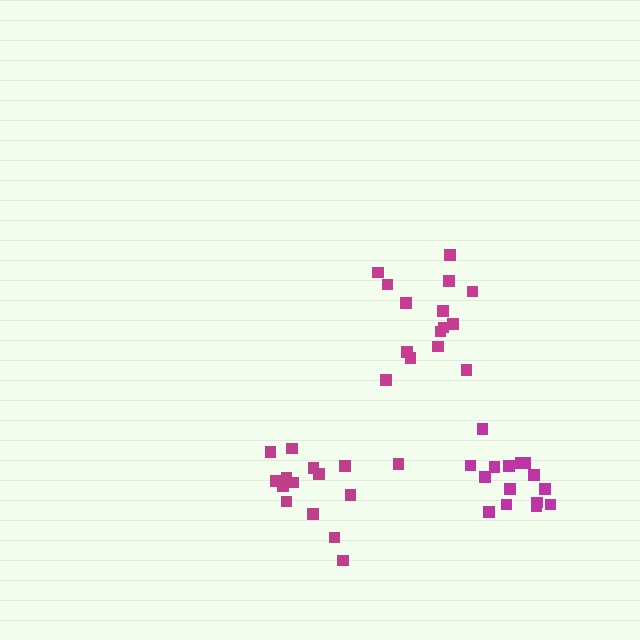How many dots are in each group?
Group 1: 15 dots, Group 2: 15 dots, Group 3: 15 dots (45 total).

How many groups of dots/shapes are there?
There are 3 groups.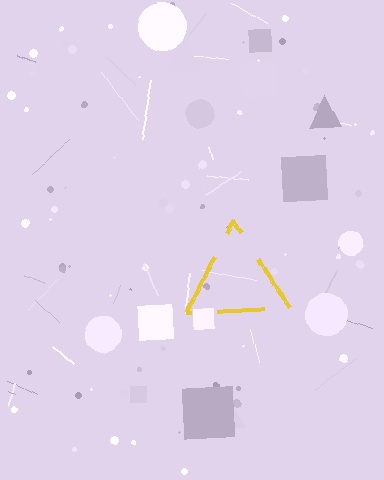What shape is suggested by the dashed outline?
The dashed outline suggests a triangle.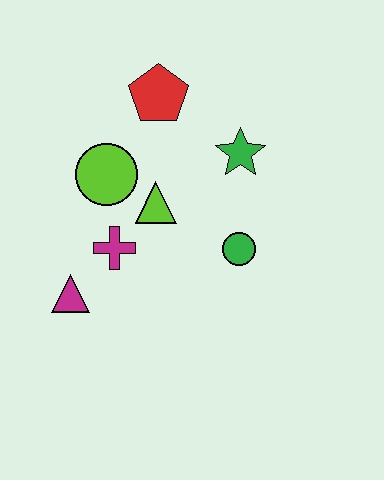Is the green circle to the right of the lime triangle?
Yes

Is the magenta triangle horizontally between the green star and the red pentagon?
No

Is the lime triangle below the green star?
Yes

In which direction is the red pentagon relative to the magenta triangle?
The red pentagon is above the magenta triangle.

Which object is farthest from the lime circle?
The green circle is farthest from the lime circle.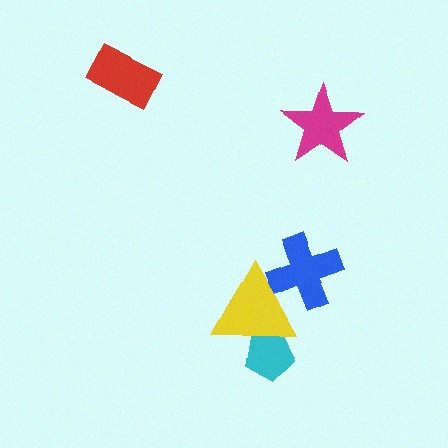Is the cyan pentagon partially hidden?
Yes, it is partially covered by another shape.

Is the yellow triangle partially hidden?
No, no other shape covers it.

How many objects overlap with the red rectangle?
0 objects overlap with the red rectangle.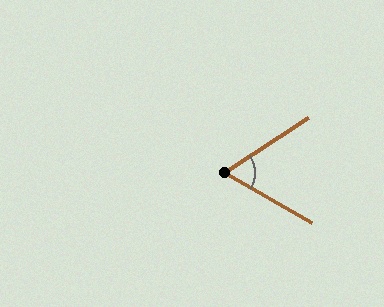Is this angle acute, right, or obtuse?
It is acute.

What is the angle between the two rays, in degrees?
Approximately 63 degrees.